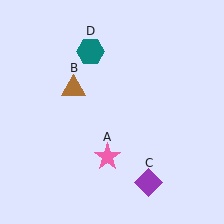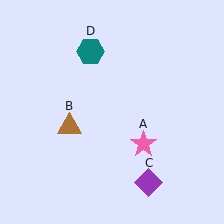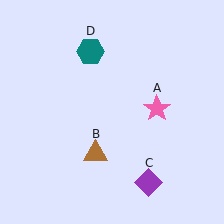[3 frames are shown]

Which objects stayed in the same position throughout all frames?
Purple diamond (object C) and teal hexagon (object D) remained stationary.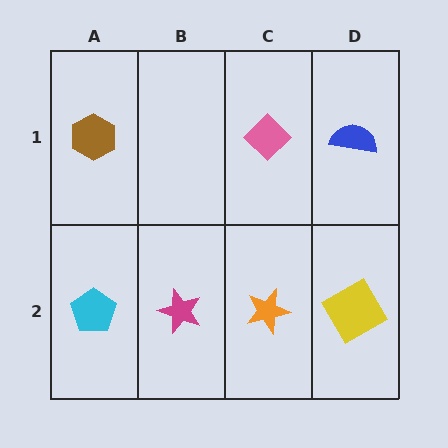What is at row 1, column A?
A brown hexagon.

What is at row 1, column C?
A pink diamond.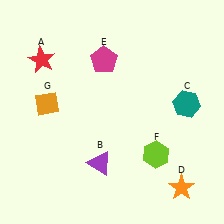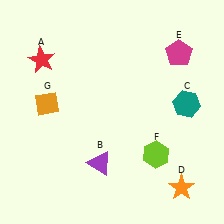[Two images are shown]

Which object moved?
The magenta pentagon (E) moved right.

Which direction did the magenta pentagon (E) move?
The magenta pentagon (E) moved right.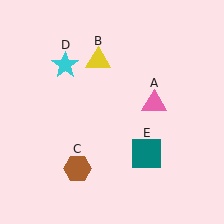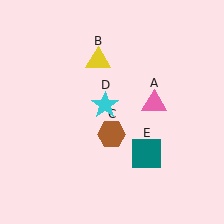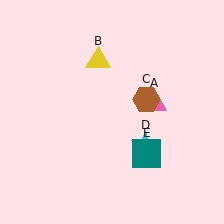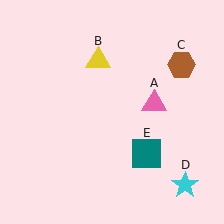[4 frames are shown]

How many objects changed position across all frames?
2 objects changed position: brown hexagon (object C), cyan star (object D).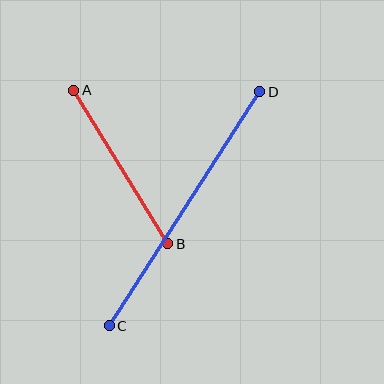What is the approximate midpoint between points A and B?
The midpoint is at approximately (121, 167) pixels.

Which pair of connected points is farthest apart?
Points C and D are farthest apart.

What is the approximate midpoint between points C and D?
The midpoint is at approximately (184, 209) pixels.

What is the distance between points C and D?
The distance is approximately 279 pixels.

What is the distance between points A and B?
The distance is approximately 180 pixels.